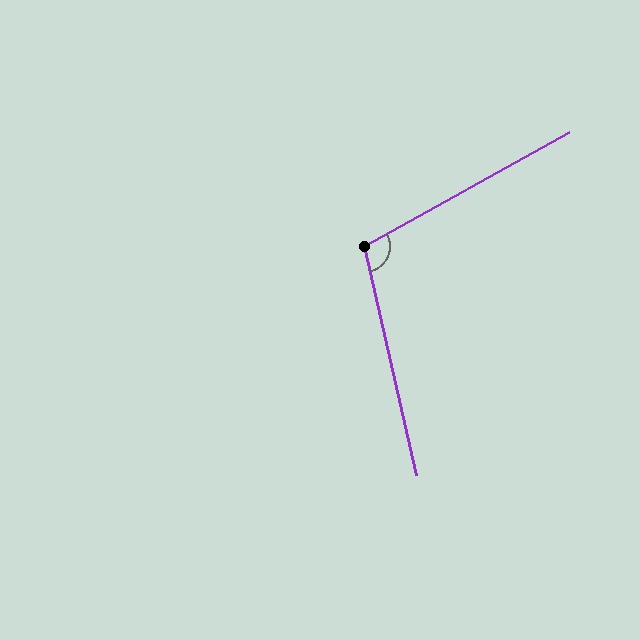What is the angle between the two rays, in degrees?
Approximately 106 degrees.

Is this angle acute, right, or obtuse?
It is obtuse.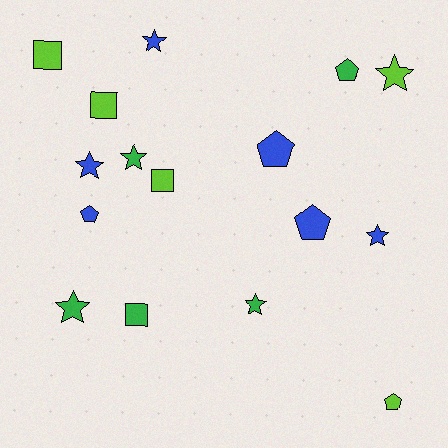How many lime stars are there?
There is 1 lime star.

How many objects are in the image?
There are 16 objects.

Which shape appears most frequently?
Star, with 7 objects.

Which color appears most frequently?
Blue, with 6 objects.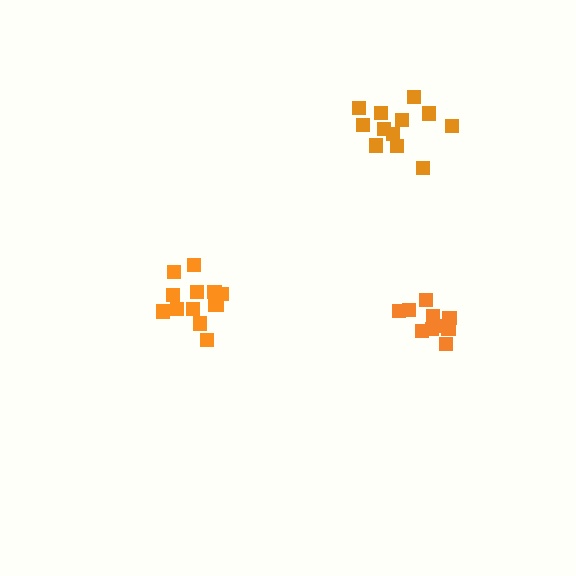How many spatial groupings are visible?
There are 3 spatial groupings.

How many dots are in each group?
Group 1: 10 dots, Group 2: 13 dots, Group 3: 12 dots (35 total).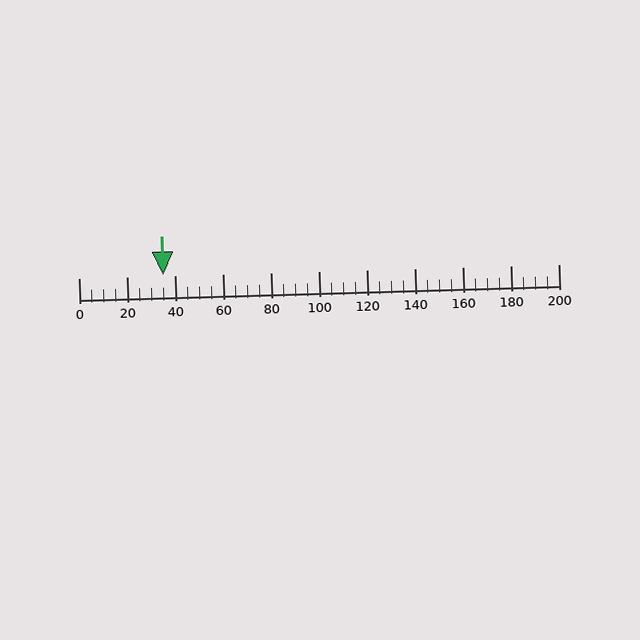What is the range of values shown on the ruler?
The ruler shows values from 0 to 200.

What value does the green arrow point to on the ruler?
The green arrow points to approximately 35.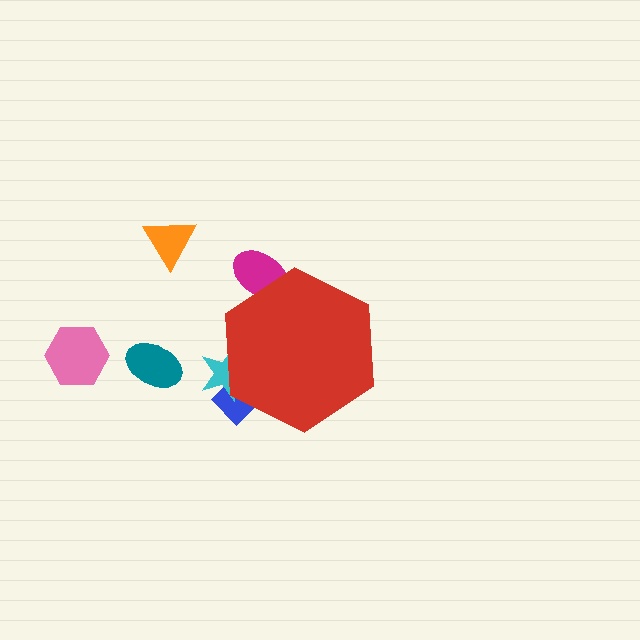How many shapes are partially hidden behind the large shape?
3 shapes are partially hidden.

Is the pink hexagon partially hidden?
No, the pink hexagon is fully visible.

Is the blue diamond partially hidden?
Yes, the blue diamond is partially hidden behind the red hexagon.